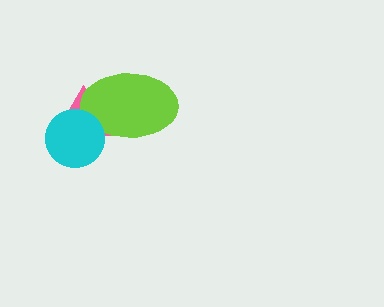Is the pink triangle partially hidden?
Yes, it is partially covered by another shape.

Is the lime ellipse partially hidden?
Yes, it is partially covered by another shape.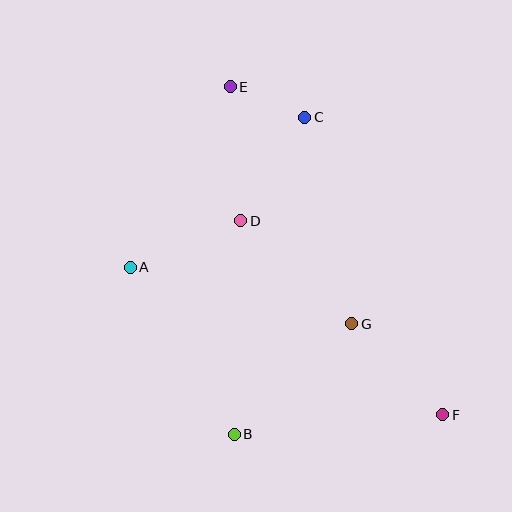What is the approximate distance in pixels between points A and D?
The distance between A and D is approximately 120 pixels.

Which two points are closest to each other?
Points C and E are closest to each other.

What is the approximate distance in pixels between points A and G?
The distance between A and G is approximately 229 pixels.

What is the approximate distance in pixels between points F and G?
The distance between F and G is approximately 129 pixels.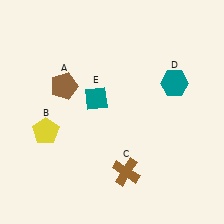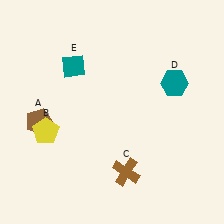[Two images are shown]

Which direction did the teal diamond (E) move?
The teal diamond (E) moved up.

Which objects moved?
The objects that moved are: the brown pentagon (A), the teal diamond (E).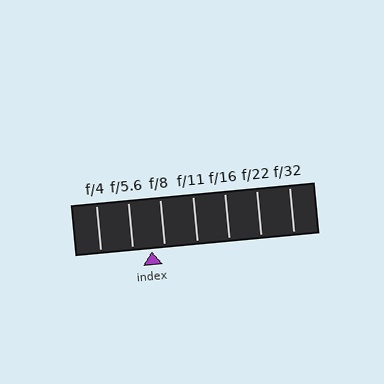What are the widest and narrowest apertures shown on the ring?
The widest aperture shown is f/4 and the narrowest is f/32.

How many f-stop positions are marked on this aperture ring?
There are 7 f-stop positions marked.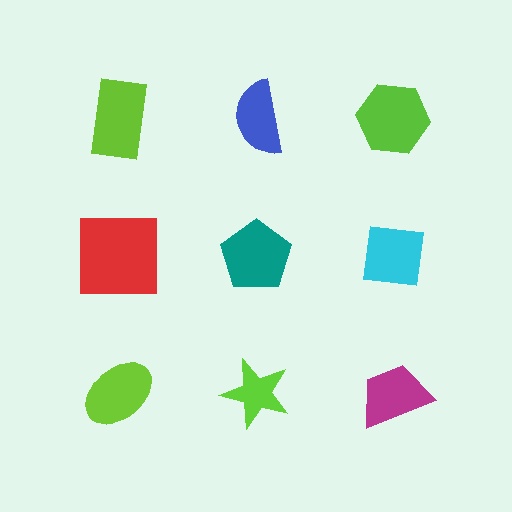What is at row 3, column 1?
A lime ellipse.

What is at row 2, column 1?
A red square.